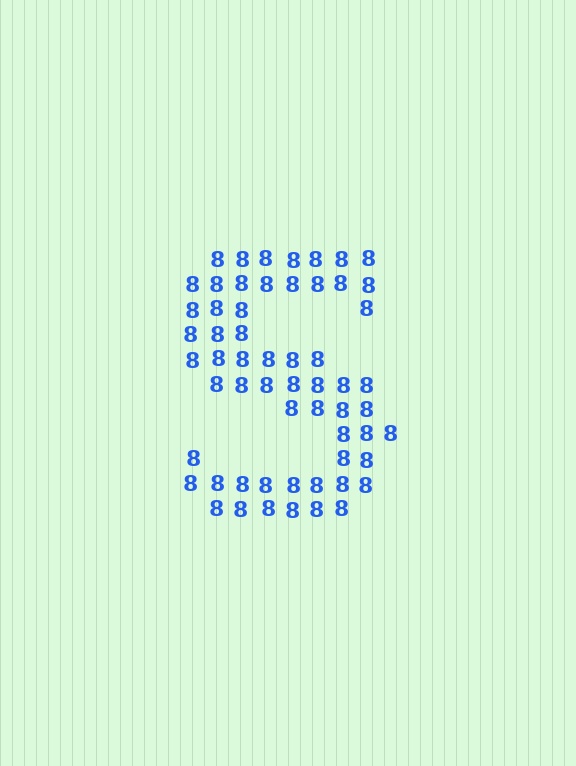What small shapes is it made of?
It is made of small digit 8's.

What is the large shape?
The large shape is the letter S.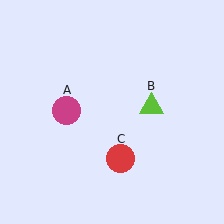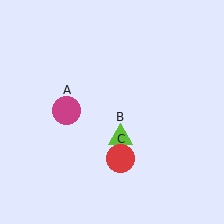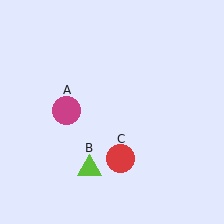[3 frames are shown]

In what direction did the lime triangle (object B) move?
The lime triangle (object B) moved down and to the left.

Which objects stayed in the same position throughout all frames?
Magenta circle (object A) and red circle (object C) remained stationary.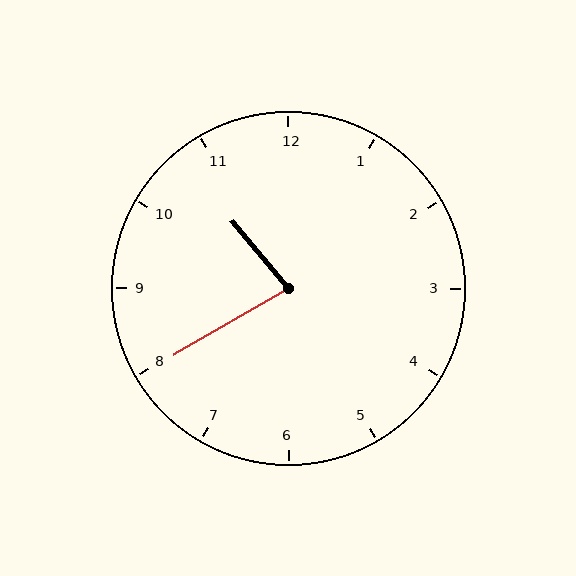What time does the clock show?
10:40.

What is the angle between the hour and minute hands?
Approximately 80 degrees.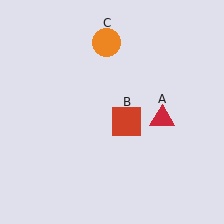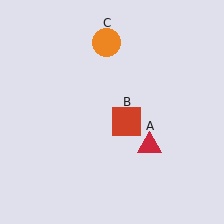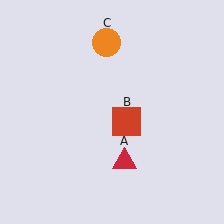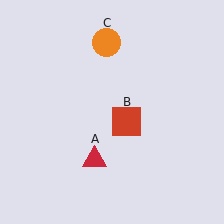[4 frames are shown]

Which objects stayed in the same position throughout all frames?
Red square (object B) and orange circle (object C) remained stationary.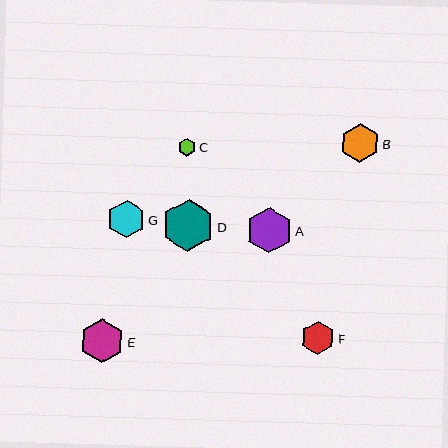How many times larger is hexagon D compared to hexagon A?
Hexagon D is approximately 1.1 times the size of hexagon A.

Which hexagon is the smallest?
Hexagon C is the smallest with a size of approximately 18 pixels.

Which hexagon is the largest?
Hexagon D is the largest with a size of approximately 52 pixels.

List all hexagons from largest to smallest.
From largest to smallest: D, A, E, B, G, F, C.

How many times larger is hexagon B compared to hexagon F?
Hexagon B is approximately 1.1 times the size of hexagon F.